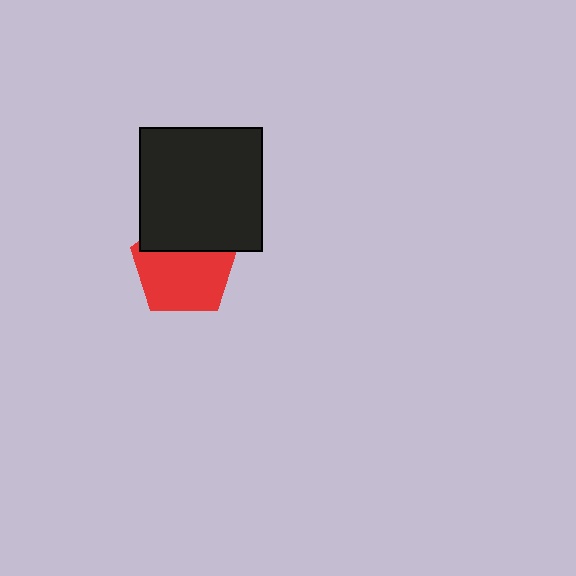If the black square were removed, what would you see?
You would see the complete red pentagon.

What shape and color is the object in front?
The object in front is a black square.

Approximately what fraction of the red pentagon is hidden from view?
Roughly 32% of the red pentagon is hidden behind the black square.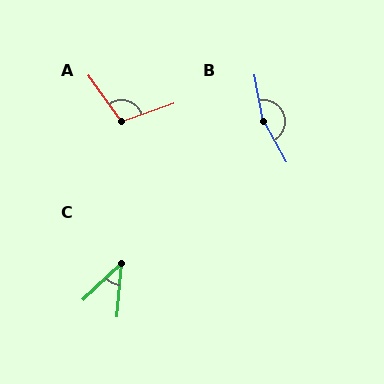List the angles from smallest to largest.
C (42°), A (106°), B (161°).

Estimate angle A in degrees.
Approximately 106 degrees.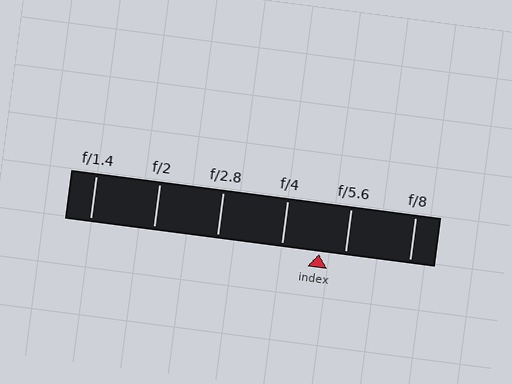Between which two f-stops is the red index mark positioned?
The index mark is between f/4 and f/5.6.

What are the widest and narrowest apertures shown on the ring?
The widest aperture shown is f/1.4 and the narrowest is f/8.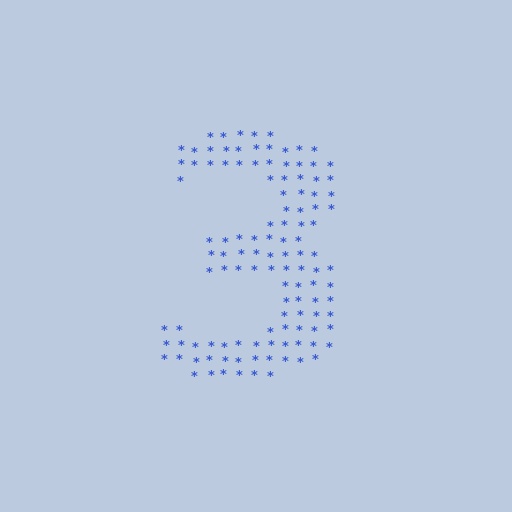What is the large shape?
The large shape is the digit 3.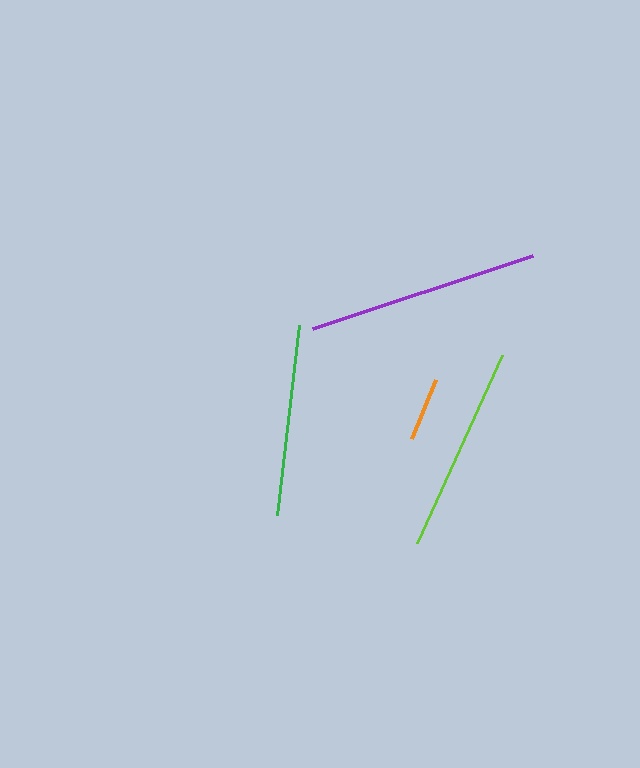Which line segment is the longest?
The purple line is the longest at approximately 232 pixels.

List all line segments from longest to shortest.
From longest to shortest: purple, lime, green, orange.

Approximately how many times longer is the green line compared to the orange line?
The green line is approximately 3.0 times the length of the orange line.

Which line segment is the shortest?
The orange line is the shortest at approximately 63 pixels.